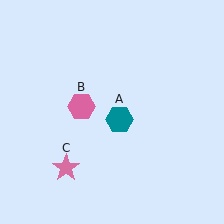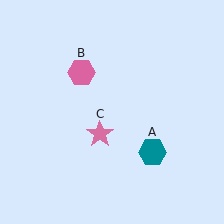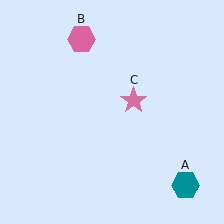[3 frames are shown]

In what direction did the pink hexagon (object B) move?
The pink hexagon (object B) moved up.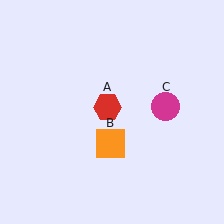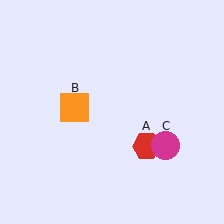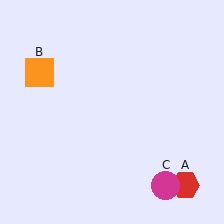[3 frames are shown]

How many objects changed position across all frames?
3 objects changed position: red hexagon (object A), orange square (object B), magenta circle (object C).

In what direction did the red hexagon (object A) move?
The red hexagon (object A) moved down and to the right.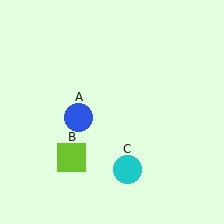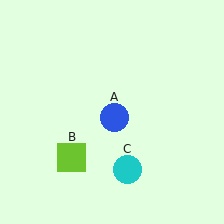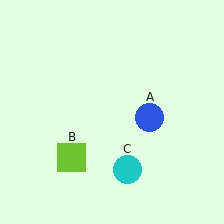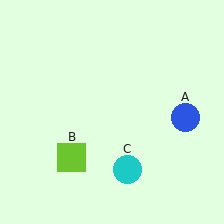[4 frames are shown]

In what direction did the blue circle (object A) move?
The blue circle (object A) moved right.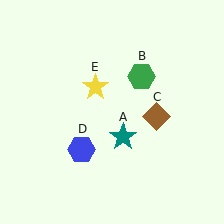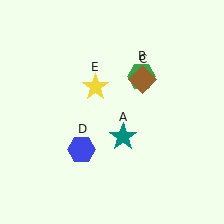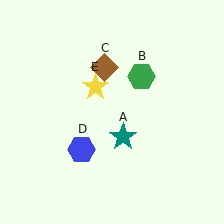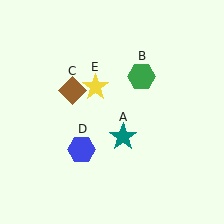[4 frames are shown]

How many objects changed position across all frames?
1 object changed position: brown diamond (object C).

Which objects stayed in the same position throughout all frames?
Teal star (object A) and green hexagon (object B) and blue hexagon (object D) and yellow star (object E) remained stationary.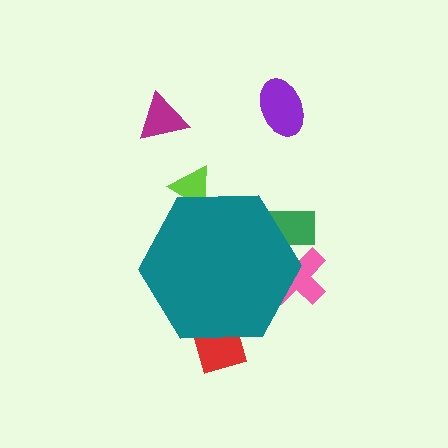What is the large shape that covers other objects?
A teal hexagon.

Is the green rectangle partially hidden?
Yes, the green rectangle is partially hidden behind the teal hexagon.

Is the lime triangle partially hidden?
Yes, the lime triangle is partially hidden behind the teal hexagon.